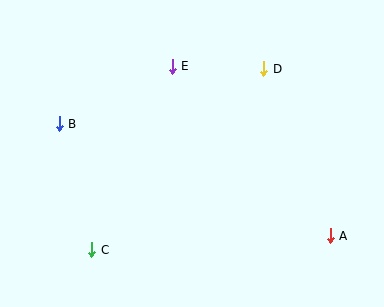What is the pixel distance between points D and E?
The distance between D and E is 91 pixels.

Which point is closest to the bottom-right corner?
Point A is closest to the bottom-right corner.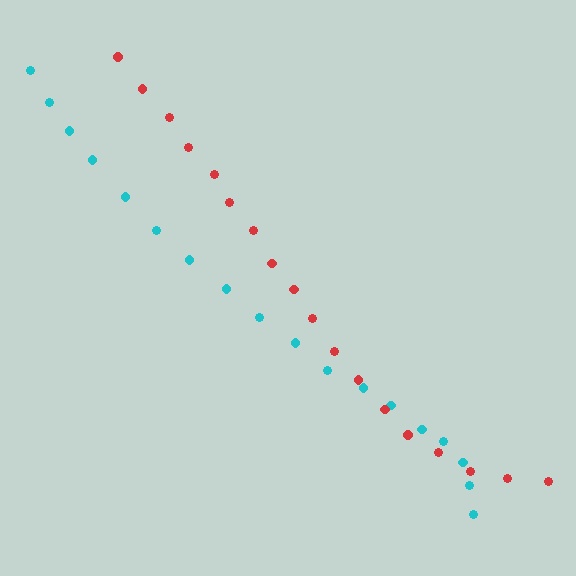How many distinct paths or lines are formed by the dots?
There are 2 distinct paths.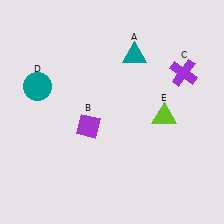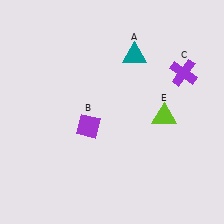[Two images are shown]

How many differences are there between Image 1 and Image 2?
There is 1 difference between the two images.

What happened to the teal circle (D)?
The teal circle (D) was removed in Image 2. It was in the top-left area of Image 1.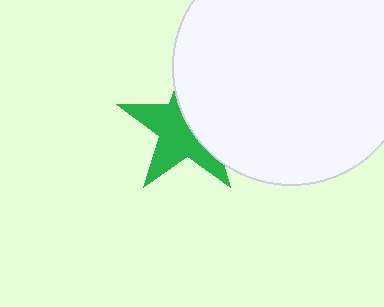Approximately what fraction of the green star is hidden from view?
Roughly 44% of the green star is hidden behind the white circle.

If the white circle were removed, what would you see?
You would see the complete green star.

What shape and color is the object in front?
The object in front is a white circle.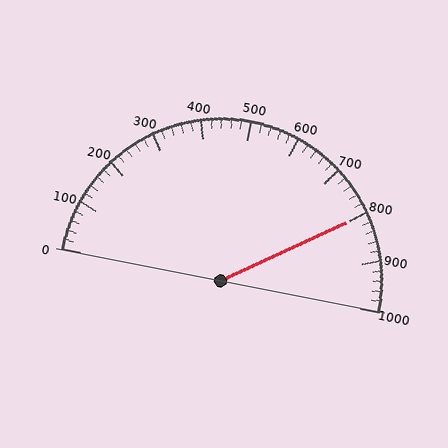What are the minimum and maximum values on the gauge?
The gauge ranges from 0 to 1000.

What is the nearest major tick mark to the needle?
The nearest major tick mark is 800.